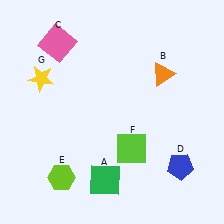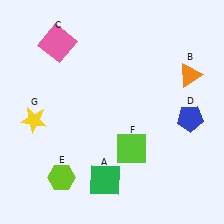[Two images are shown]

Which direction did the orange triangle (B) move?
The orange triangle (B) moved right.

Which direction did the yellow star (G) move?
The yellow star (G) moved down.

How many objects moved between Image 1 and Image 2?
3 objects moved between the two images.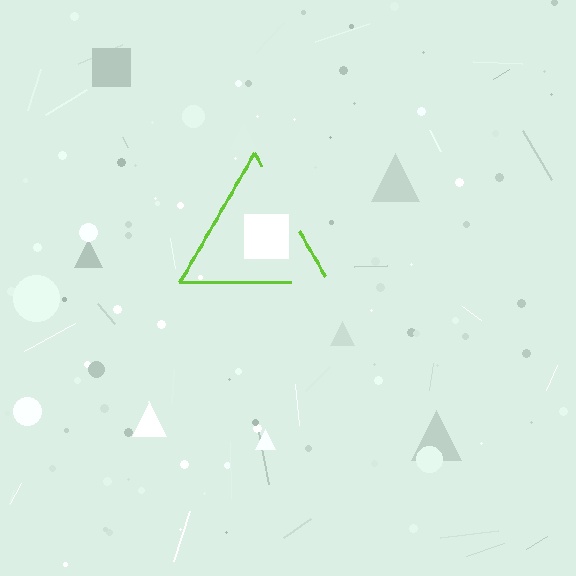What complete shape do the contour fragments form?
The contour fragments form a triangle.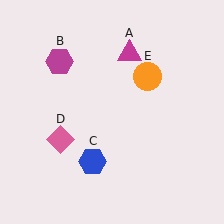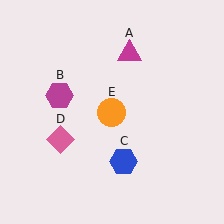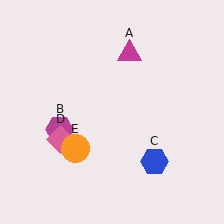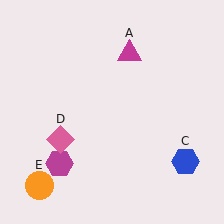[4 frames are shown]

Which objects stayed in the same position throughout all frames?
Magenta triangle (object A) and pink diamond (object D) remained stationary.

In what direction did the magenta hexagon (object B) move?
The magenta hexagon (object B) moved down.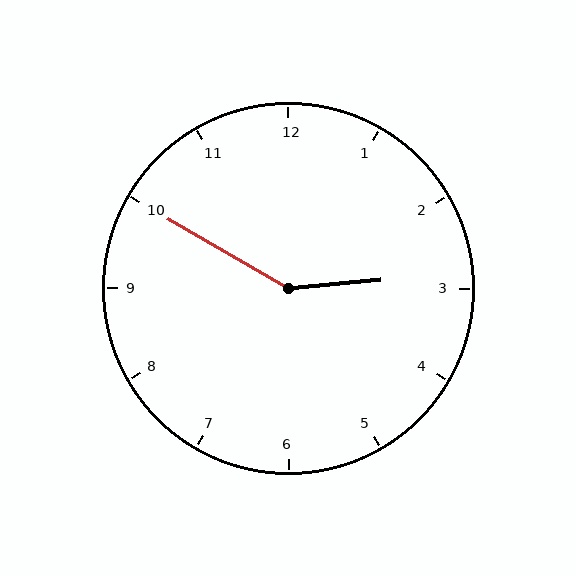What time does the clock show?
2:50.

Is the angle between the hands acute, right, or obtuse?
It is obtuse.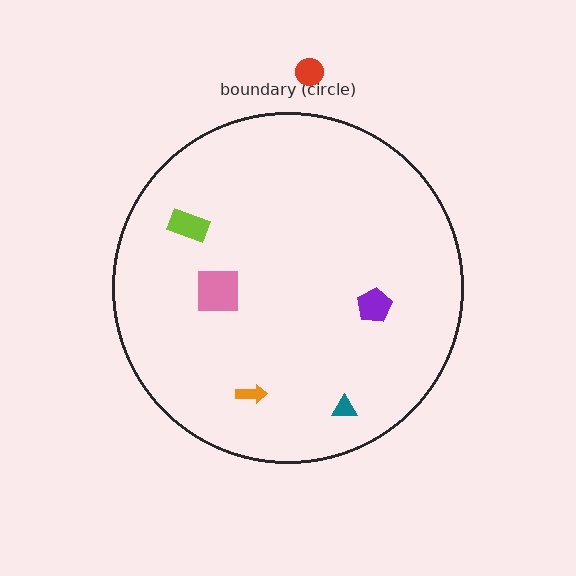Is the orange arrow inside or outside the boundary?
Inside.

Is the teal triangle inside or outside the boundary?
Inside.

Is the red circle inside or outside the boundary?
Outside.